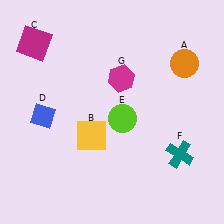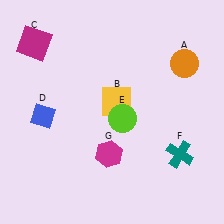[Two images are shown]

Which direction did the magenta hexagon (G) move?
The magenta hexagon (G) moved down.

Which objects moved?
The objects that moved are: the yellow square (B), the magenta hexagon (G).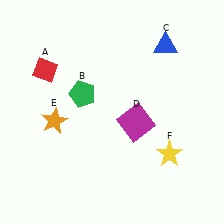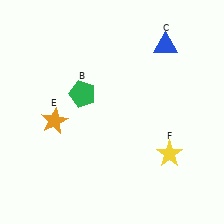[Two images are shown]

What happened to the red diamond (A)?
The red diamond (A) was removed in Image 2. It was in the top-left area of Image 1.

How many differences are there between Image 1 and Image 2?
There are 2 differences between the two images.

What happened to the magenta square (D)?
The magenta square (D) was removed in Image 2. It was in the bottom-right area of Image 1.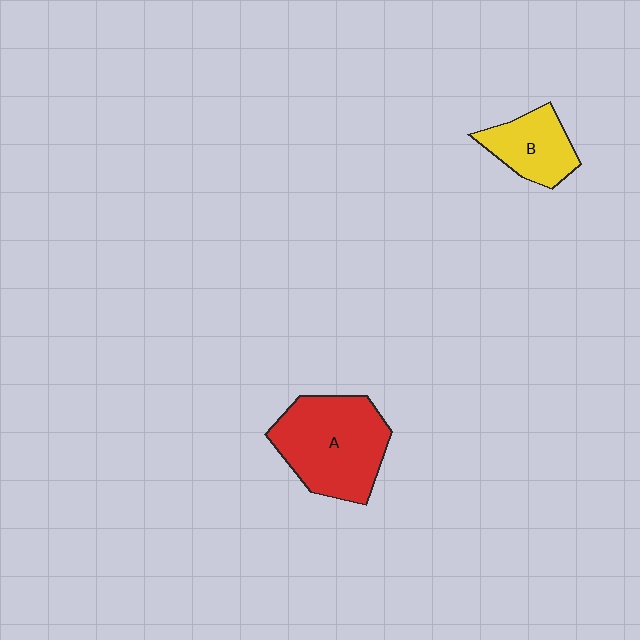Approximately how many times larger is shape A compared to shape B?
Approximately 1.9 times.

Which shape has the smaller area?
Shape B (yellow).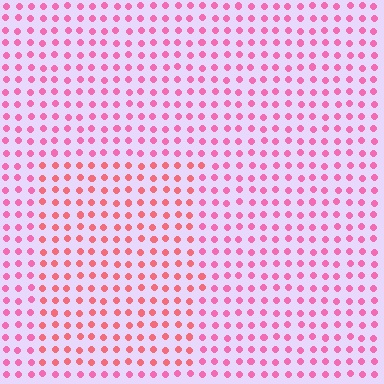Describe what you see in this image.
The image is filled with small pink elements in a uniform arrangement. A rectangle-shaped region is visible where the elements are tinted to a slightly different hue, forming a subtle color boundary.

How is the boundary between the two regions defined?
The boundary is defined purely by a slight shift in hue (about 25 degrees). Spacing, size, and orientation are identical on both sides.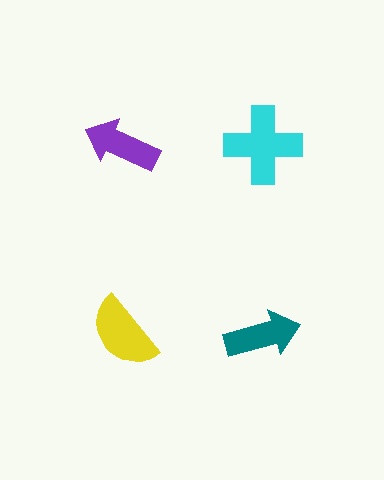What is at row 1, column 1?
A purple arrow.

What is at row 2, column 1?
A yellow semicircle.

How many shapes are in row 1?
2 shapes.